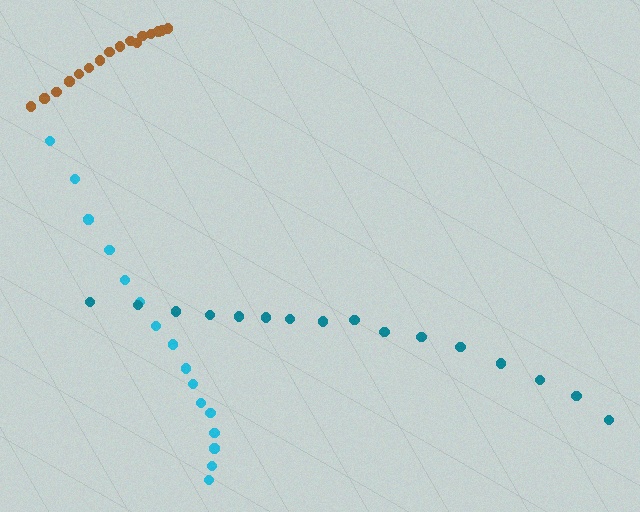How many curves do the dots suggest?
There are 3 distinct paths.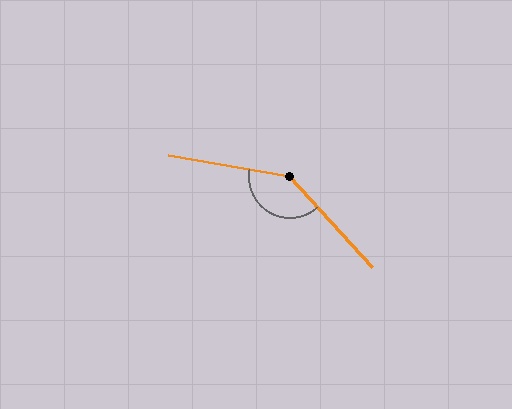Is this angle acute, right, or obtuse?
It is obtuse.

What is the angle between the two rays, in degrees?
Approximately 142 degrees.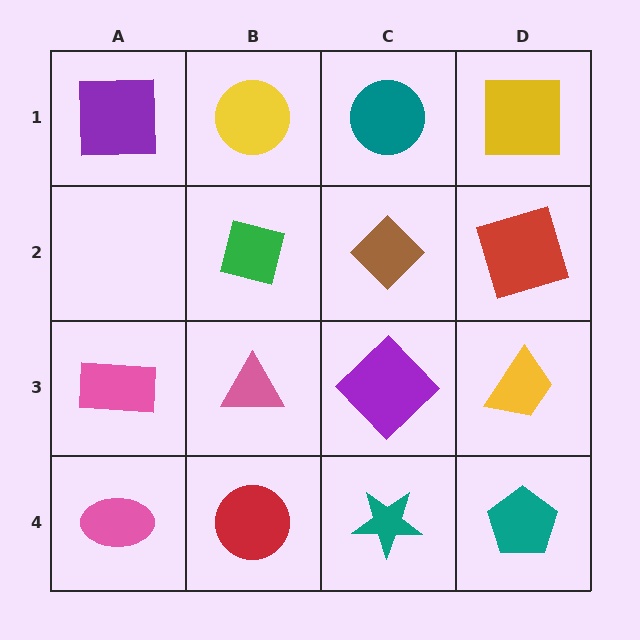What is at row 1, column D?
A yellow square.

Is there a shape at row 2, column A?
No, that cell is empty.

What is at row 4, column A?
A pink ellipse.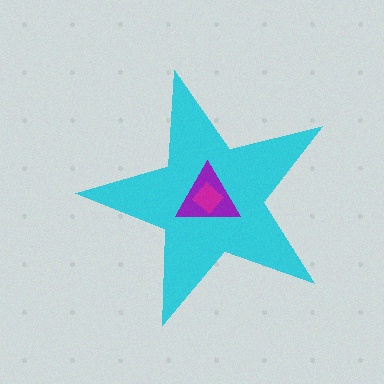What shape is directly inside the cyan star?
The purple triangle.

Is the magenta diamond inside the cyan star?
Yes.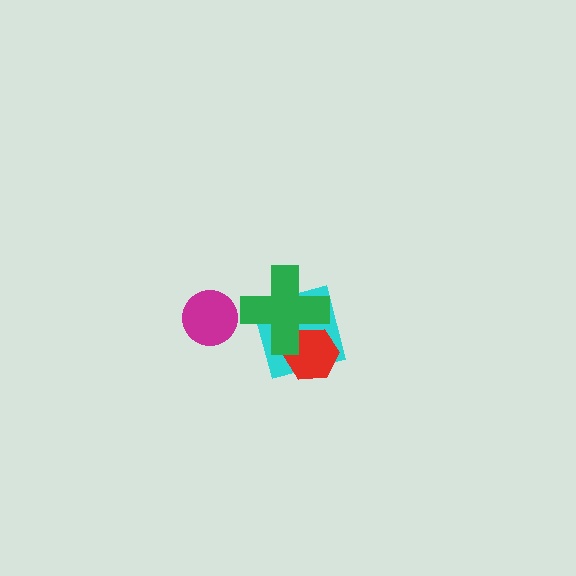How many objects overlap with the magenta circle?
0 objects overlap with the magenta circle.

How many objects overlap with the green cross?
2 objects overlap with the green cross.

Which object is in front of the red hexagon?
The green cross is in front of the red hexagon.